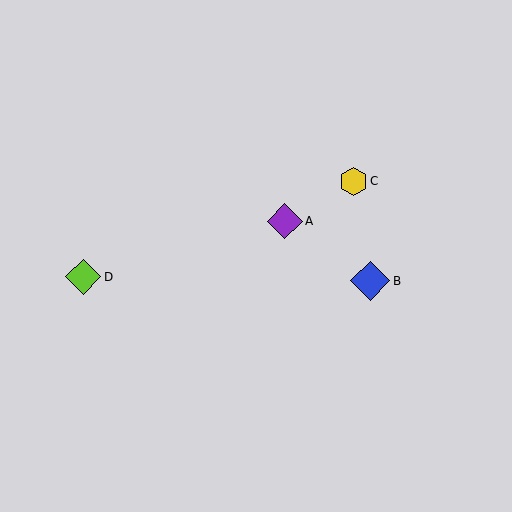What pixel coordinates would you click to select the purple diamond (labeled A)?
Click at (285, 221) to select the purple diamond A.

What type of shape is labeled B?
Shape B is a blue diamond.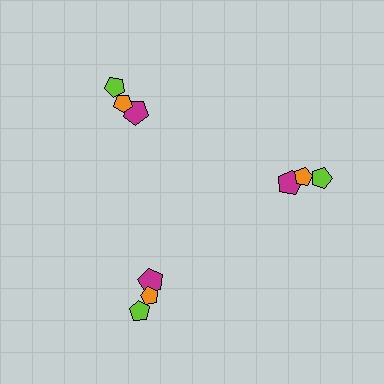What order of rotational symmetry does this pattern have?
This pattern has 3-fold rotational symmetry.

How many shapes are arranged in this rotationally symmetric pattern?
There are 9 shapes, arranged in 3 groups of 3.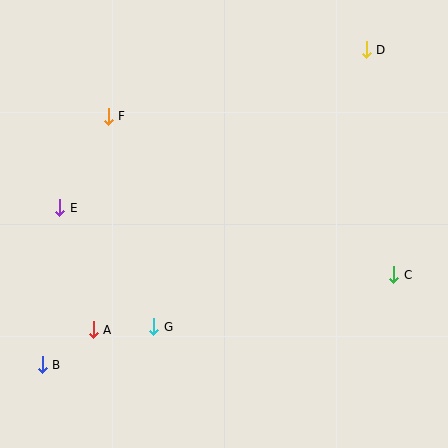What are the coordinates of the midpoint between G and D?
The midpoint between G and D is at (260, 188).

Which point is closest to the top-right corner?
Point D is closest to the top-right corner.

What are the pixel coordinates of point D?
Point D is at (366, 50).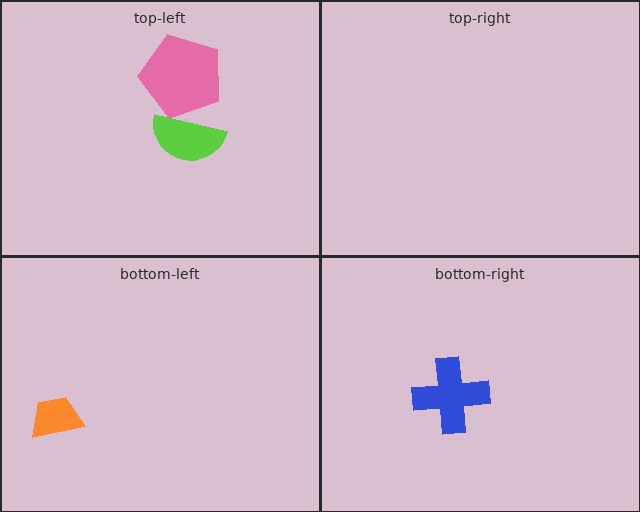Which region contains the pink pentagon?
The top-left region.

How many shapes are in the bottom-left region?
1.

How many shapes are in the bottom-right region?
1.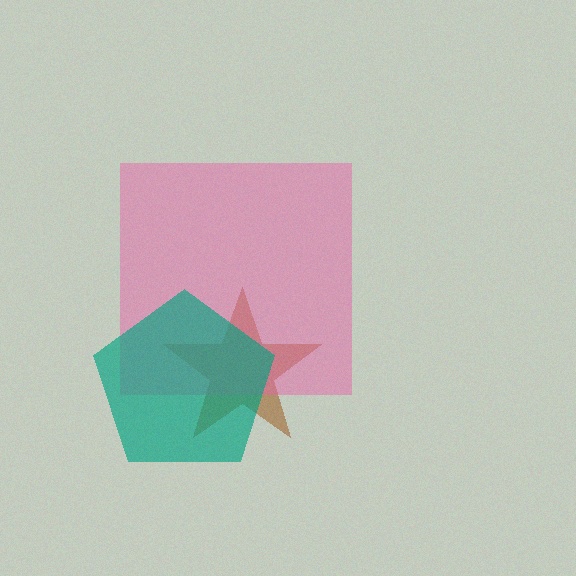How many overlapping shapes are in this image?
There are 3 overlapping shapes in the image.